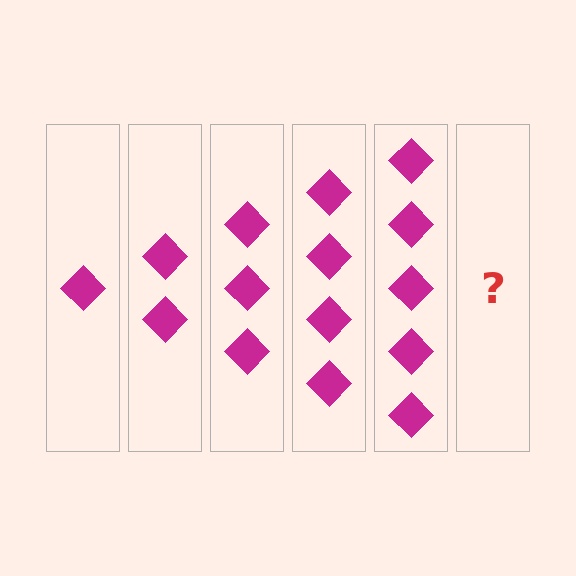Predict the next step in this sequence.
The next step is 6 diamonds.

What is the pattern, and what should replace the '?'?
The pattern is that each step adds one more diamond. The '?' should be 6 diamonds.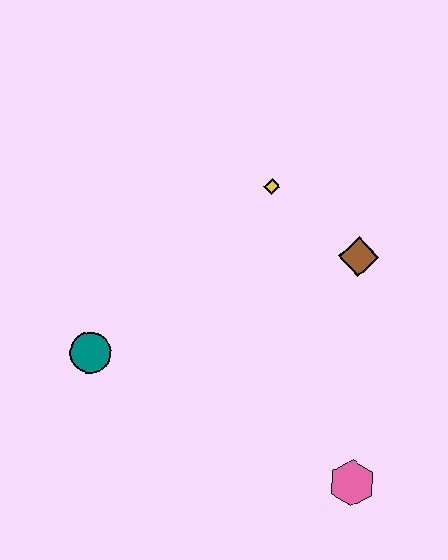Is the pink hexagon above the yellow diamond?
No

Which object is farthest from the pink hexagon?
The yellow diamond is farthest from the pink hexagon.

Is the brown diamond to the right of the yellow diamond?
Yes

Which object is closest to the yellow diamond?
The brown diamond is closest to the yellow diamond.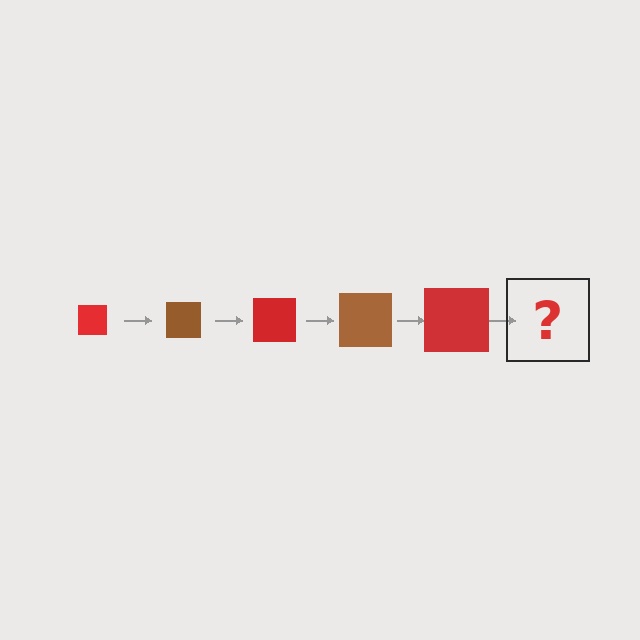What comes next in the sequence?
The next element should be a brown square, larger than the previous one.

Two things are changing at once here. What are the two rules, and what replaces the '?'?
The two rules are that the square grows larger each step and the color cycles through red and brown. The '?' should be a brown square, larger than the previous one.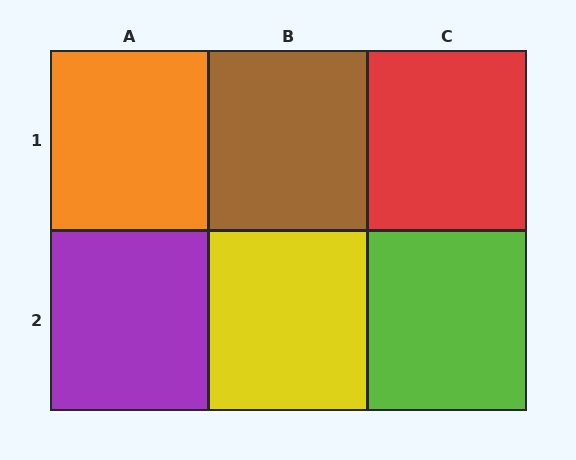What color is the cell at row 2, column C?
Lime.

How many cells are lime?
1 cell is lime.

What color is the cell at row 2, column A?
Purple.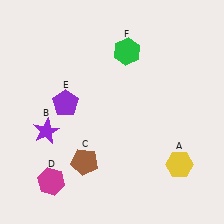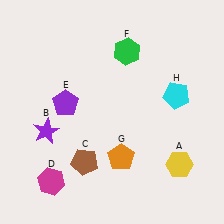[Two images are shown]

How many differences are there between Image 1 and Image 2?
There are 2 differences between the two images.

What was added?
An orange pentagon (G), a cyan pentagon (H) were added in Image 2.